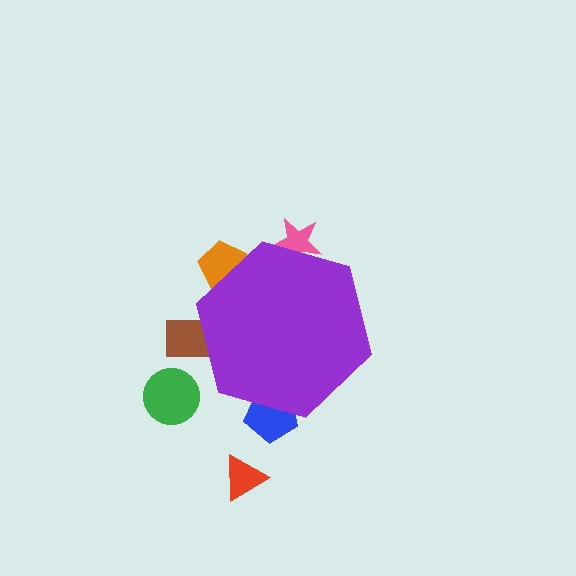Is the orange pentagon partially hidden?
Yes, the orange pentagon is partially hidden behind the purple hexagon.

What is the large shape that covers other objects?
A purple hexagon.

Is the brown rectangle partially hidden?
Yes, the brown rectangle is partially hidden behind the purple hexagon.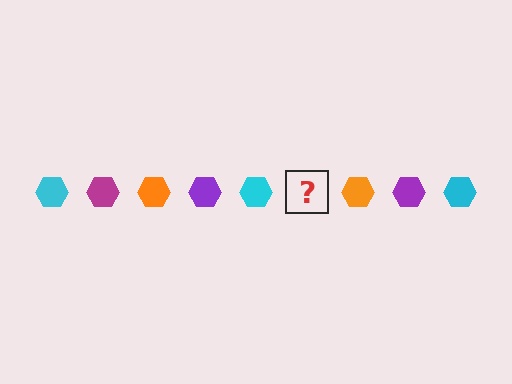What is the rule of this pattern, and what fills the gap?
The rule is that the pattern cycles through cyan, magenta, orange, purple hexagons. The gap should be filled with a magenta hexagon.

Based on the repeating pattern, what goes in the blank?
The blank should be a magenta hexagon.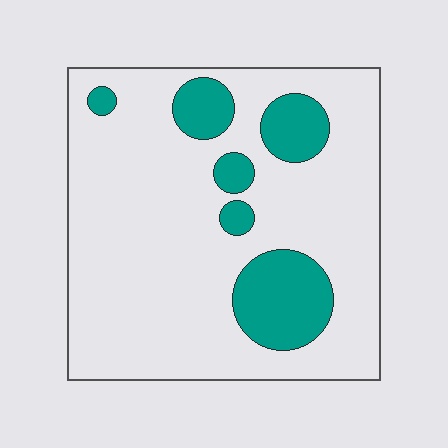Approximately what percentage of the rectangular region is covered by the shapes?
Approximately 20%.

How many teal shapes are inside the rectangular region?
6.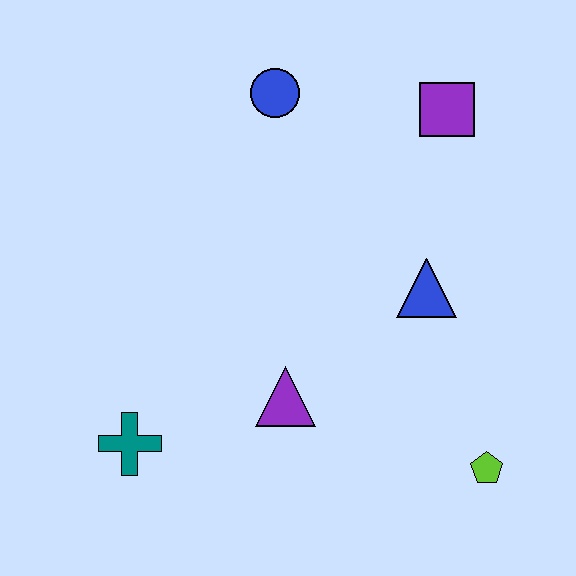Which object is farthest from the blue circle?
The lime pentagon is farthest from the blue circle.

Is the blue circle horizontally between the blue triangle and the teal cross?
Yes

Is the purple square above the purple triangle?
Yes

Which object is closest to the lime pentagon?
The blue triangle is closest to the lime pentagon.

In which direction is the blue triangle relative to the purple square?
The blue triangle is below the purple square.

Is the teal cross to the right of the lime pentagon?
No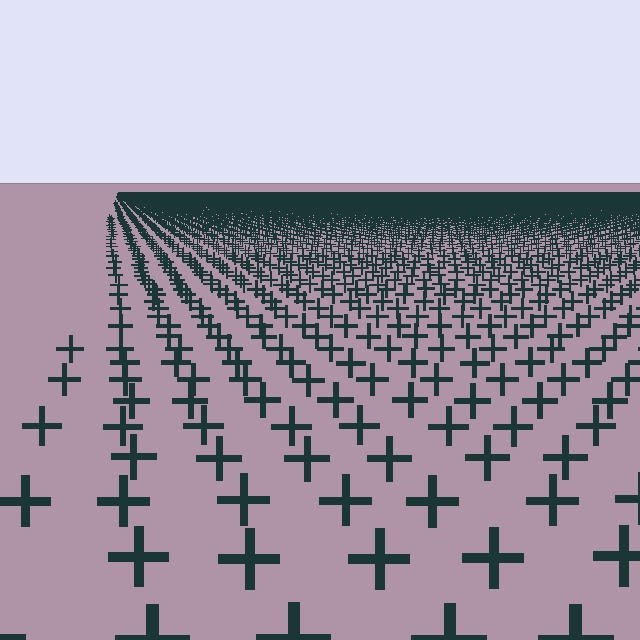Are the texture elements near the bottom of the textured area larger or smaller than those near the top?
Larger. Near the bottom, elements are closer to the viewer and appear at a bigger on-screen size.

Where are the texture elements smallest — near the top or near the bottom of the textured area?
Near the top.